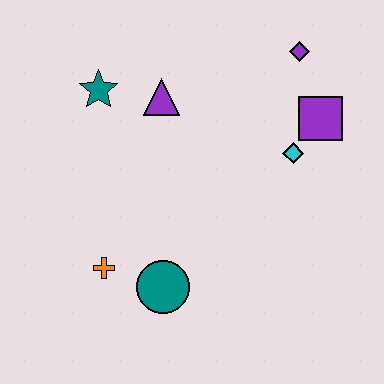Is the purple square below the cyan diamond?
No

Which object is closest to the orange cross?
The teal circle is closest to the orange cross.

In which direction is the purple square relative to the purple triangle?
The purple square is to the right of the purple triangle.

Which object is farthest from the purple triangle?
The teal circle is farthest from the purple triangle.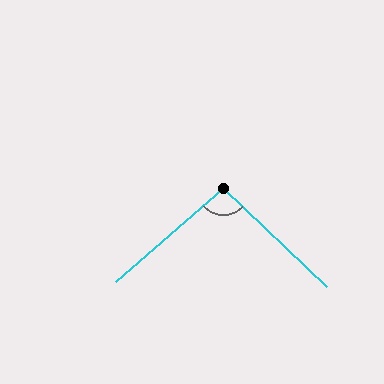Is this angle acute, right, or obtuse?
It is obtuse.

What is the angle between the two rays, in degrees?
Approximately 95 degrees.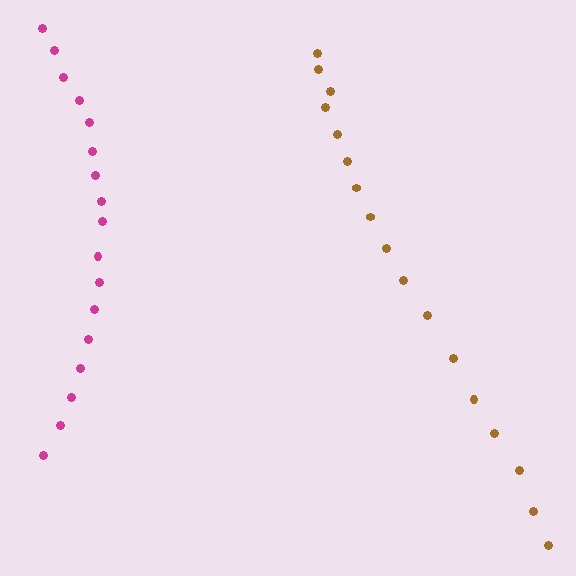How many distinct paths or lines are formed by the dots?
There are 2 distinct paths.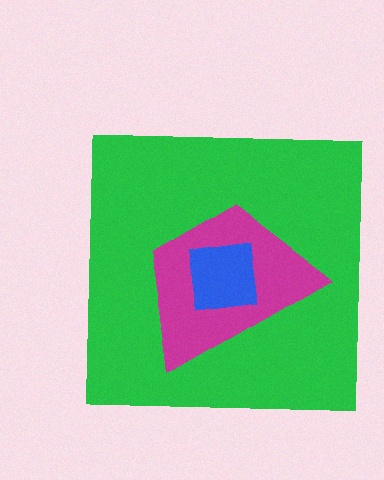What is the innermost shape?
The blue square.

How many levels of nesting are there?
3.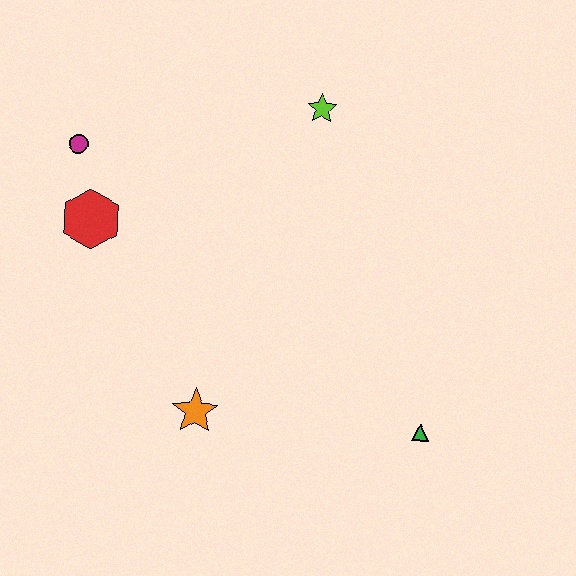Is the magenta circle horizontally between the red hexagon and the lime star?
No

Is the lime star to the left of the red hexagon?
No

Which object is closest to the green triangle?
The orange star is closest to the green triangle.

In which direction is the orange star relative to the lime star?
The orange star is below the lime star.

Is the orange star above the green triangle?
Yes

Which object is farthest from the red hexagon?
The green triangle is farthest from the red hexagon.